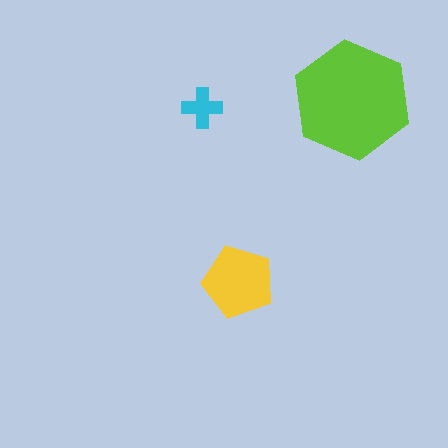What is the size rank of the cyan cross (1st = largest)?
3rd.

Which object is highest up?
The lime hexagon is topmost.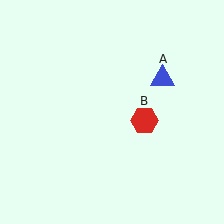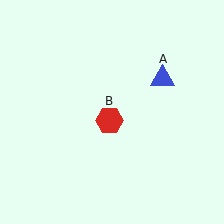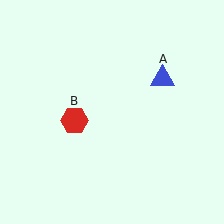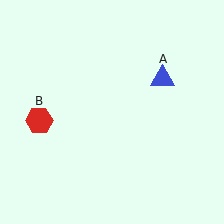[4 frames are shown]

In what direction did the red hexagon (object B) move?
The red hexagon (object B) moved left.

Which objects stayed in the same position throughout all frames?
Blue triangle (object A) remained stationary.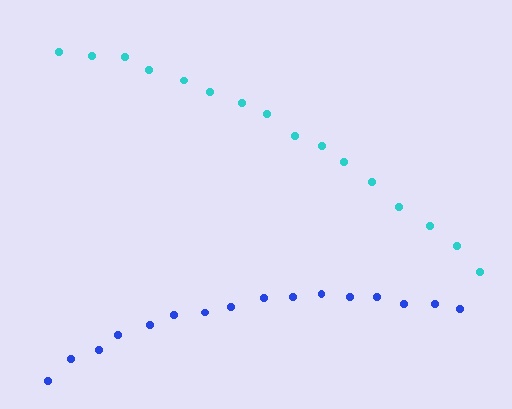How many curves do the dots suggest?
There are 2 distinct paths.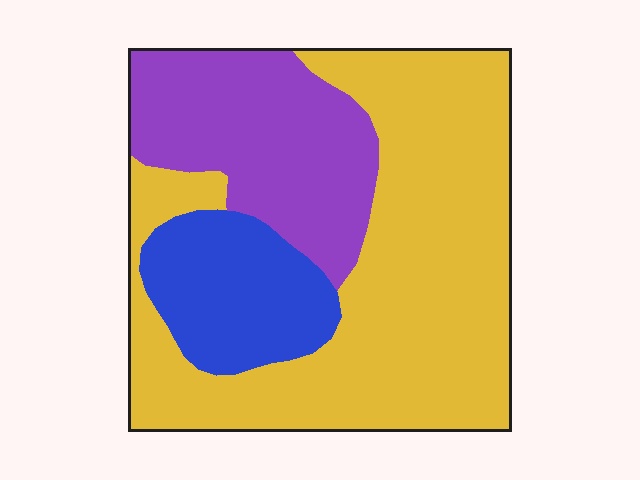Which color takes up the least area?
Blue, at roughly 15%.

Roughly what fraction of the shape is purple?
Purple covers about 25% of the shape.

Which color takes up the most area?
Yellow, at roughly 60%.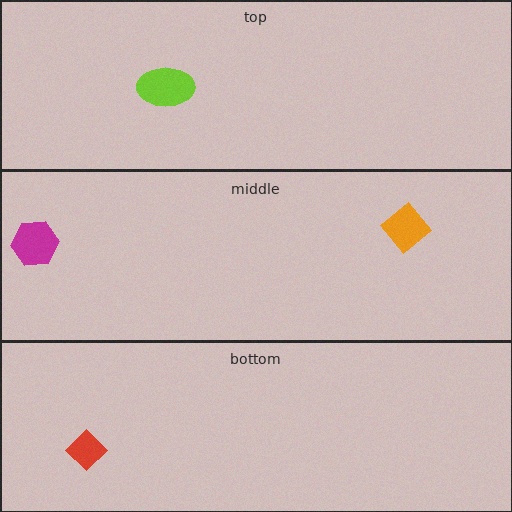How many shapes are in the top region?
1.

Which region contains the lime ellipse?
The top region.